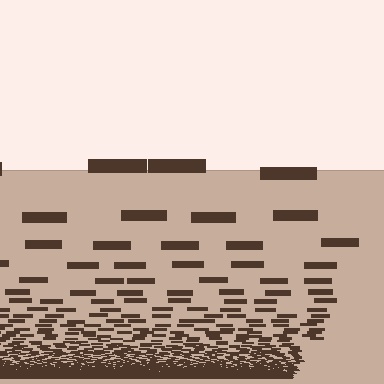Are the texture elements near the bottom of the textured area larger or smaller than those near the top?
Smaller. The gradient is inverted — elements near the bottom are smaller and denser.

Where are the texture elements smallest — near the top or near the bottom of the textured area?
Near the bottom.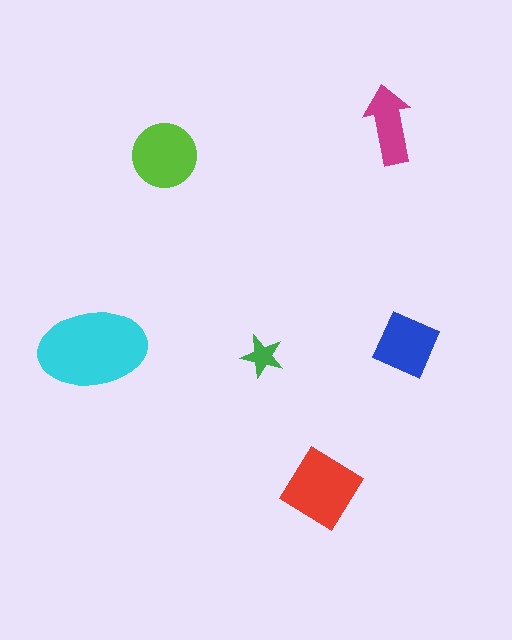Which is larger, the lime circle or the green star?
The lime circle.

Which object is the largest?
The cyan ellipse.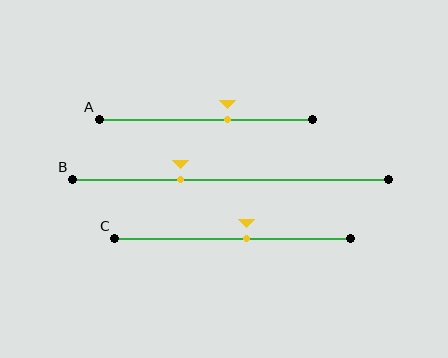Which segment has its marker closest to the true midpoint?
Segment C has its marker closest to the true midpoint.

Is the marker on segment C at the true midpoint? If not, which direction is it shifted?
No, the marker on segment C is shifted to the right by about 6% of the segment length.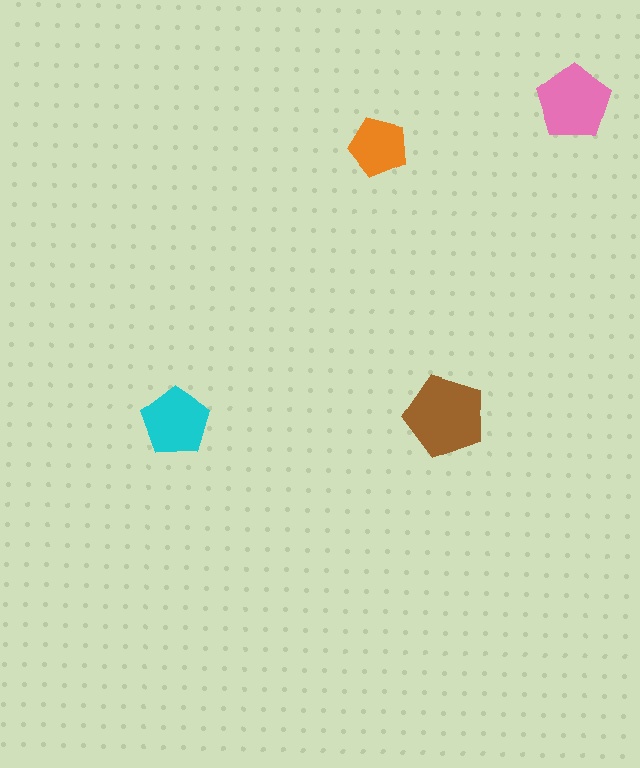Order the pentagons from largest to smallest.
the brown one, the pink one, the cyan one, the orange one.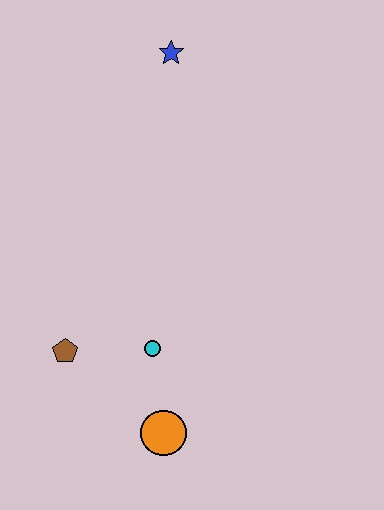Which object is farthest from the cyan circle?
The blue star is farthest from the cyan circle.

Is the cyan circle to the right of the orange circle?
No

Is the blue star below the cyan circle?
No